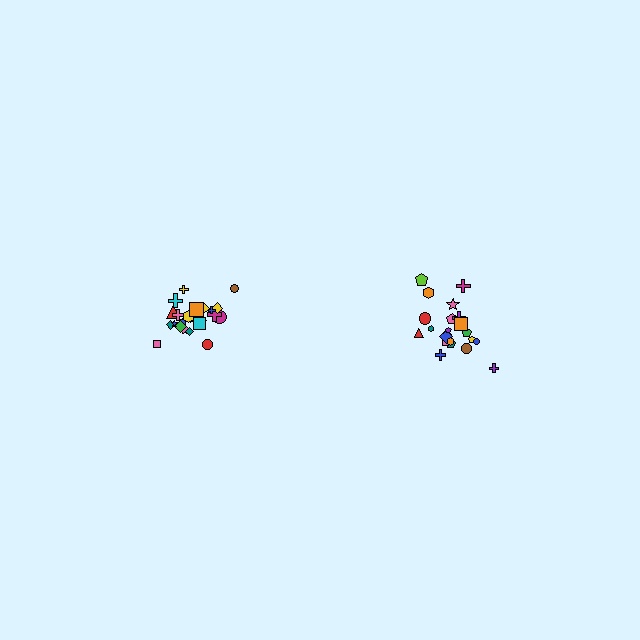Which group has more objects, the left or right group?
The left group.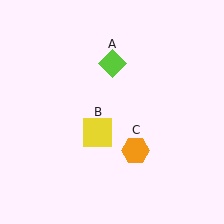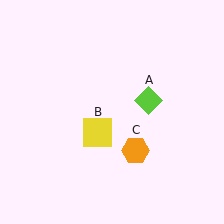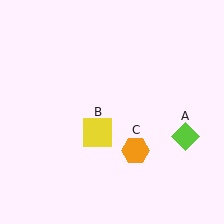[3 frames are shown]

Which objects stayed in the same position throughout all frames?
Yellow square (object B) and orange hexagon (object C) remained stationary.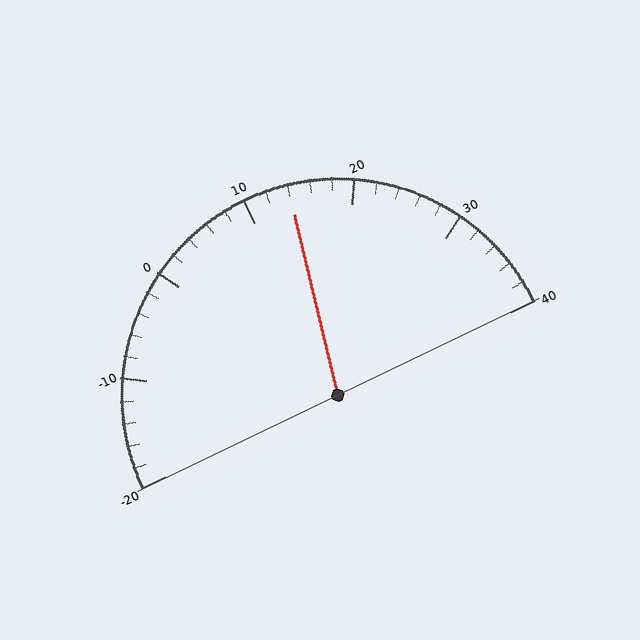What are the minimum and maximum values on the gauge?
The gauge ranges from -20 to 40.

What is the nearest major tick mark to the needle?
The nearest major tick mark is 10.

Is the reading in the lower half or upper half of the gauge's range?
The reading is in the upper half of the range (-20 to 40).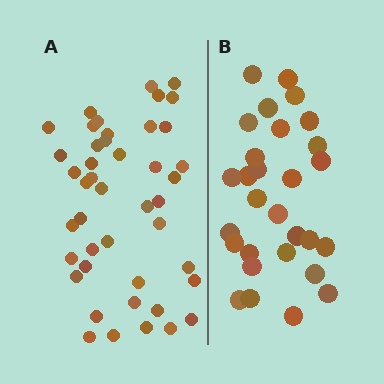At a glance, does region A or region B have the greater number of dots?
Region A (the left region) has more dots.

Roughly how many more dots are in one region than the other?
Region A has approximately 15 more dots than region B.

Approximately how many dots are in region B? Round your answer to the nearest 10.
About 30 dots. (The exact count is 29, which rounds to 30.)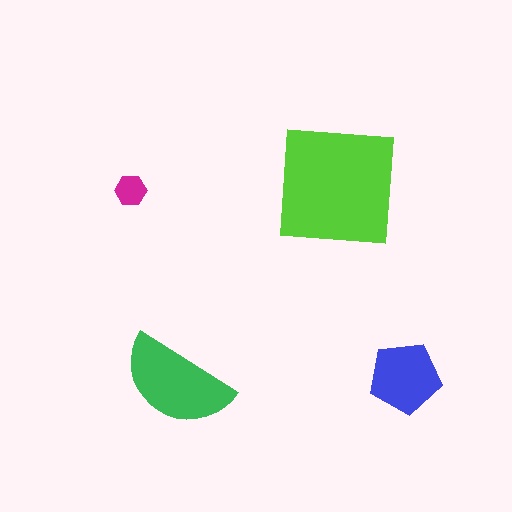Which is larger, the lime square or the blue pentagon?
The lime square.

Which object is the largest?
The lime square.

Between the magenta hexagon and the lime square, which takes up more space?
The lime square.